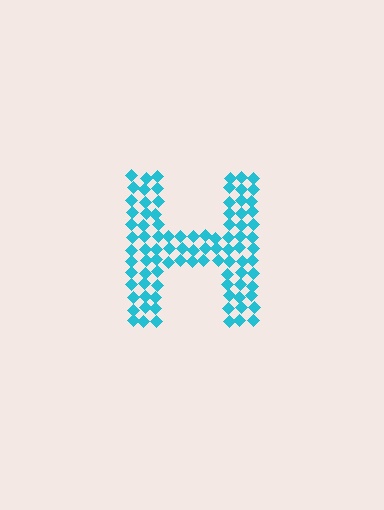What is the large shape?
The large shape is the letter H.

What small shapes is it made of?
It is made of small diamonds.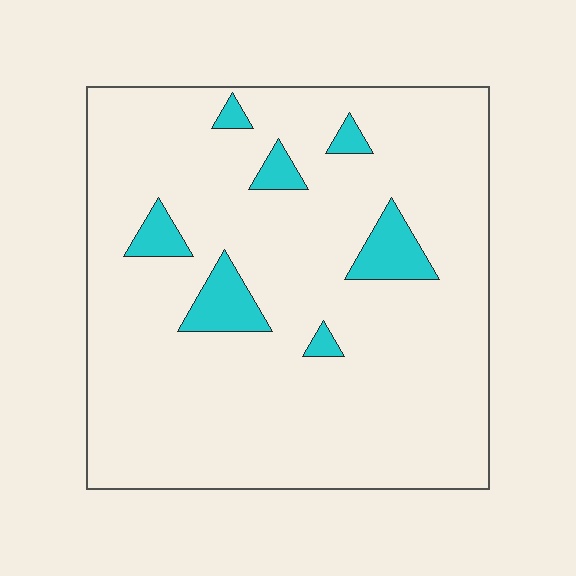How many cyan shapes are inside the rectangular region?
7.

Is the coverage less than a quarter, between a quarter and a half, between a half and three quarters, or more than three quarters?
Less than a quarter.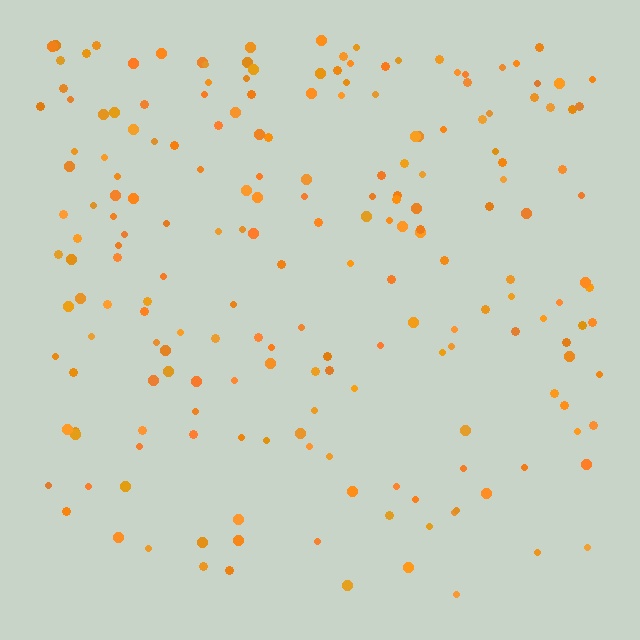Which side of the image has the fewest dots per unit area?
The bottom.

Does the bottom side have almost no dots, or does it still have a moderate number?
Still a moderate number, just noticeably fewer than the top.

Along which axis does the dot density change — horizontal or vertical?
Vertical.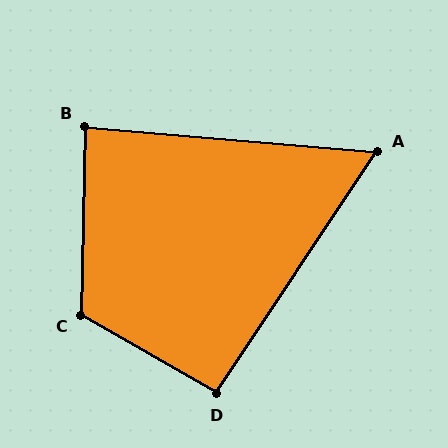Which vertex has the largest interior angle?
C, at approximately 119 degrees.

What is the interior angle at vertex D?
Approximately 94 degrees (approximately right).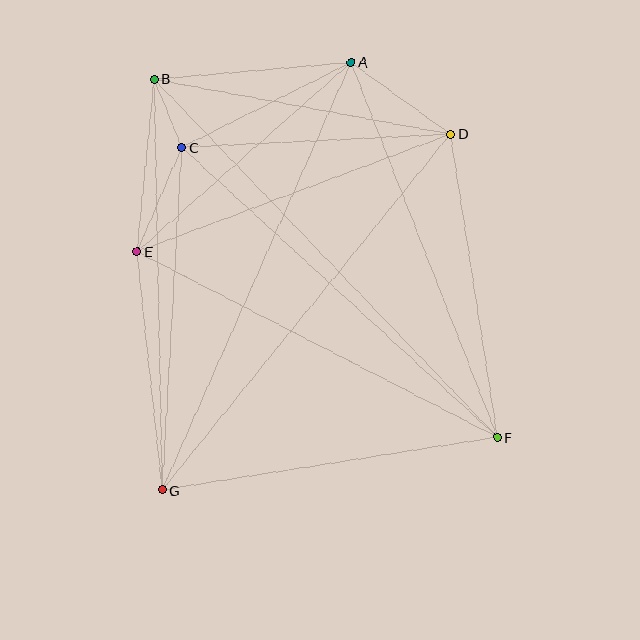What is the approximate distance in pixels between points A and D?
The distance between A and D is approximately 122 pixels.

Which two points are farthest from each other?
Points B and F are farthest from each other.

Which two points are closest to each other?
Points B and C are closest to each other.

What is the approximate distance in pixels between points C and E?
The distance between C and E is approximately 113 pixels.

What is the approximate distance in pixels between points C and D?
The distance between C and D is approximately 269 pixels.